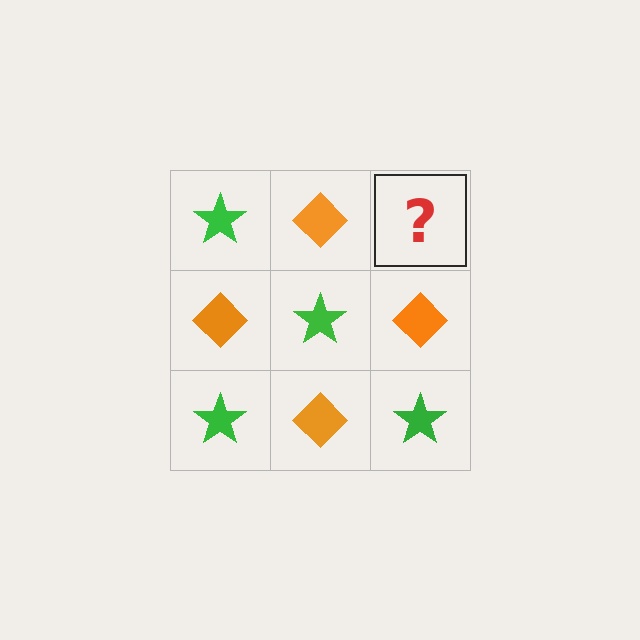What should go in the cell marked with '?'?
The missing cell should contain a green star.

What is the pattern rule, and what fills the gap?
The rule is that it alternates green star and orange diamond in a checkerboard pattern. The gap should be filled with a green star.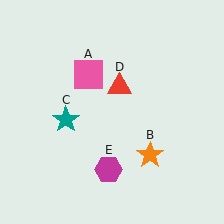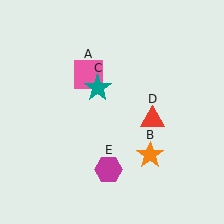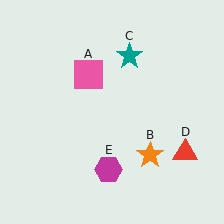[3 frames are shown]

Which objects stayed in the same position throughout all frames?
Pink square (object A) and orange star (object B) and magenta hexagon (object E) remained stationary.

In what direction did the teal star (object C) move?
The teal star (object C) moved up and to the right.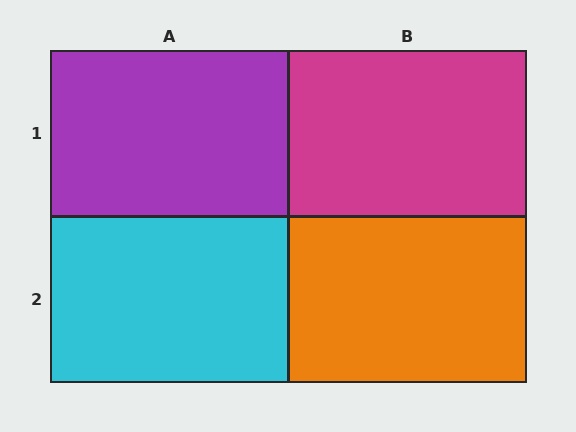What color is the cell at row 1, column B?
Magenta.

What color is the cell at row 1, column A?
Purple.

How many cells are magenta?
1 cell is magenta.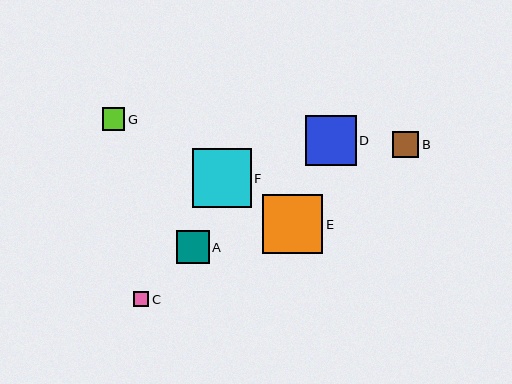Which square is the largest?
Square E is the largest with a size of approximately 60 pixels.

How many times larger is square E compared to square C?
Square E is approximately 4.0 times the size of square C.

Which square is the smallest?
Square C is the smallest with a size of approximately 15 pixels.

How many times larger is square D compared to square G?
Square D is approximately 2.2 times the size of square G.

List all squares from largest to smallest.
From largest to smallest: E, F, D, A, B, G, C.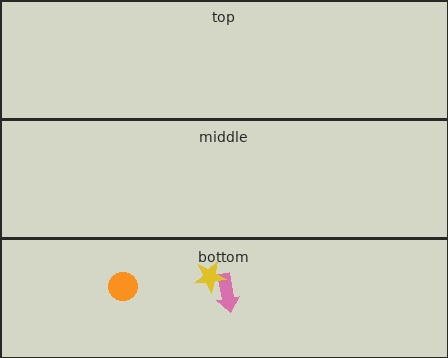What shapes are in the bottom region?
The pink arrow, the yellow star, the orange circle.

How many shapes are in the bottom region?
3.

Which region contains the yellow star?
The bottom region.